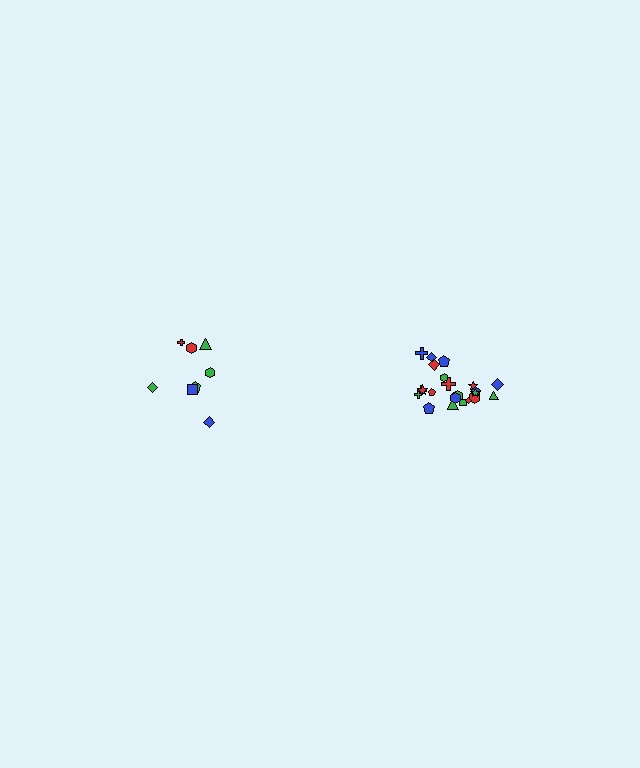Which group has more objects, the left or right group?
The right group.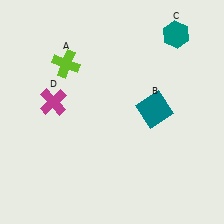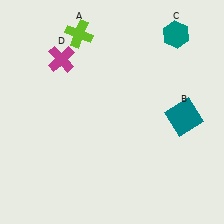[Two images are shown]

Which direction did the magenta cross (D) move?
The magenta cross (D) moved up.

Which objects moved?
The objects that moved are: the lime cross (A), the teal square (B), the magenta cross (D).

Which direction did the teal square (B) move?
The teal square (B) moved right.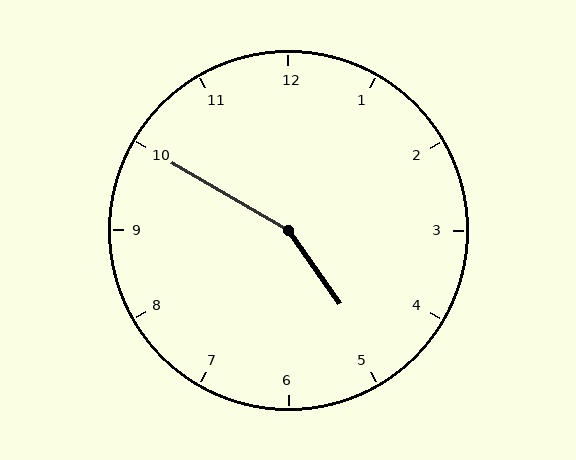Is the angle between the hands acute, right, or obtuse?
It is obtuse.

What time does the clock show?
4:50.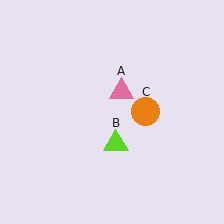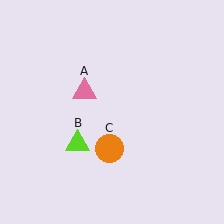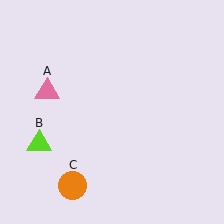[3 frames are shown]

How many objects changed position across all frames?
3 objects changed position: pink triangle (object A), lime triangle (object B), orange circle (object C).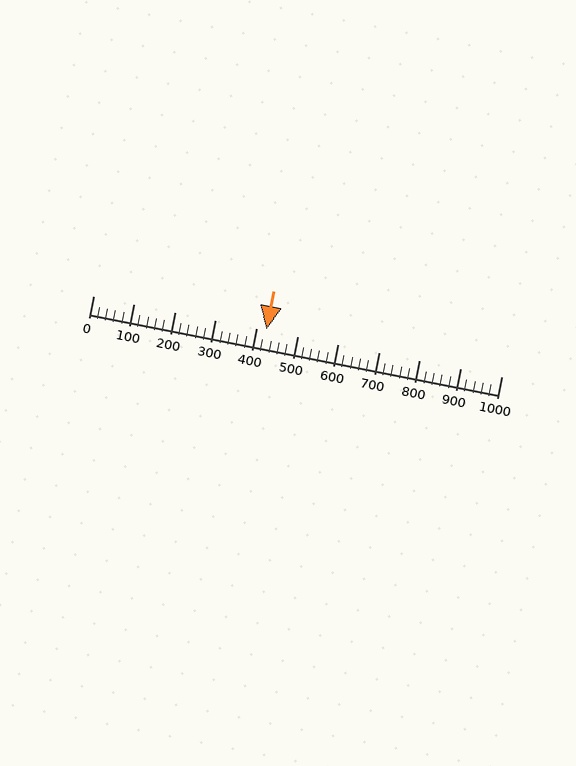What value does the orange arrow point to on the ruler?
The orange arrow points to approximately 424.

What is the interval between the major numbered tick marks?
The major tick marks are spaced 100 units apart.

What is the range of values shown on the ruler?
The ruler shows values from 0 to 1000.